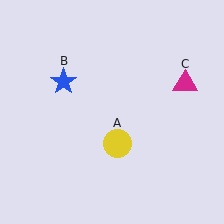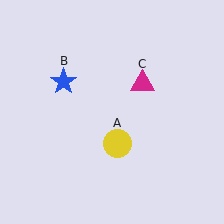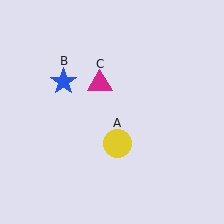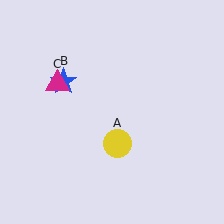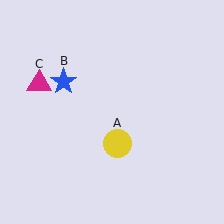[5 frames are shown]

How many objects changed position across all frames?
1 object changed position: magenta triangle (object C).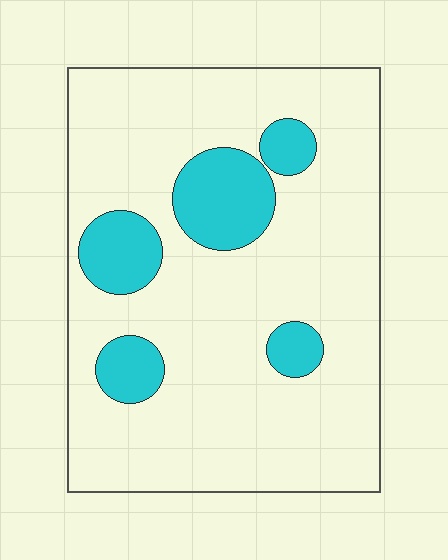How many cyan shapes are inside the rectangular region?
5.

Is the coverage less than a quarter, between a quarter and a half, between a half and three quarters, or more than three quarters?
Less than a quarter.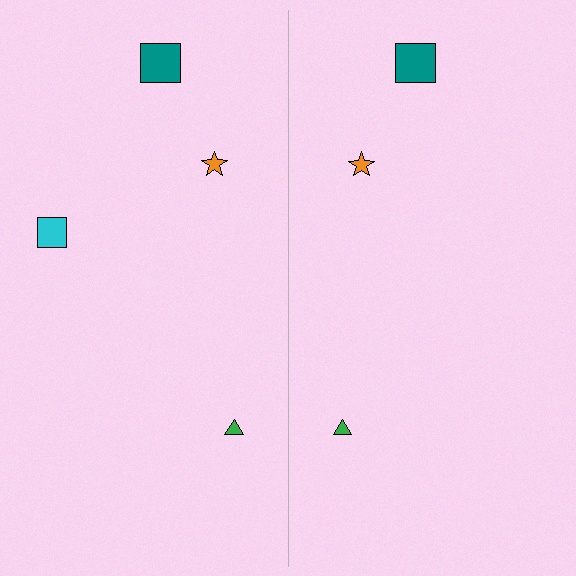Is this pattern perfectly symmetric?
No, the pattern is not perfectly symmetric. A cyan square is missing from the right side.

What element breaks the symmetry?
A cyan square is missing from the right side.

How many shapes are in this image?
There are 7 shapes in this image.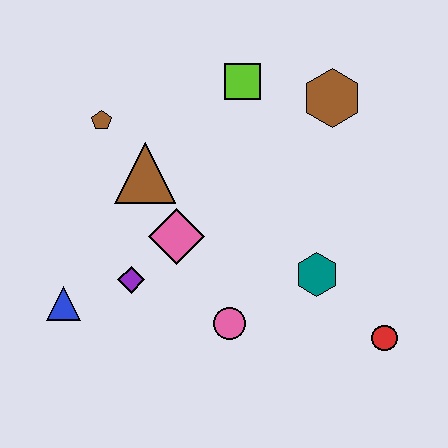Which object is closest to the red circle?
The teal hexagon is closest to the red circle.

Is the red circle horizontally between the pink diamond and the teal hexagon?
No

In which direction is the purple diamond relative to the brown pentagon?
The purple diamond is below the brown pentagon.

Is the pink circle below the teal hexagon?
Yes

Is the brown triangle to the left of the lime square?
Yes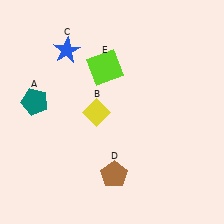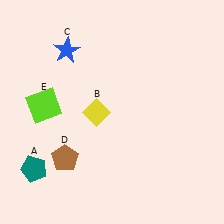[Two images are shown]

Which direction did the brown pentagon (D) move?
The brown pentagon (D) moved left.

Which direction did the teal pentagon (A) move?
The teal pentagon (A) moved down.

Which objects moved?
The objects that moved are: the teal pentagon (A), the brown pentagon (D), the lime square (E).